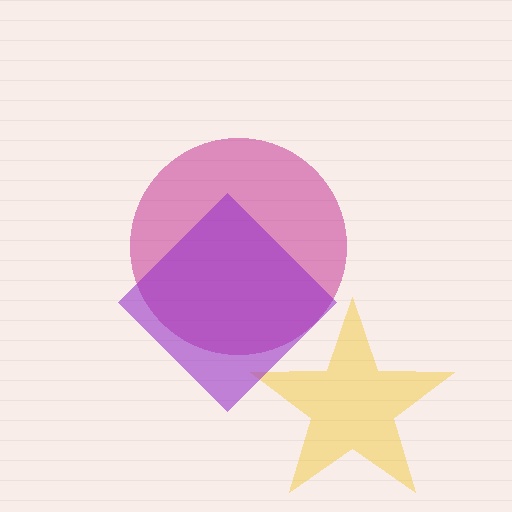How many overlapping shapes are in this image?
There are 3 overlapping shapes in the image.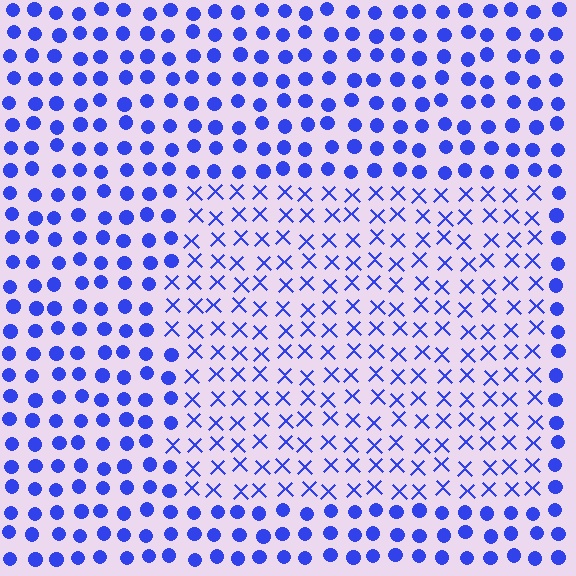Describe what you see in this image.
The image is filled with small blue elements arranged in a uniform grid. A rectangle-shaped region contains X marks, while the surrounding area contains circles. The boundary is defined purely by the change in element shape.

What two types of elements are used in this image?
The image uses X marks inside the rectangle region and circles outside it.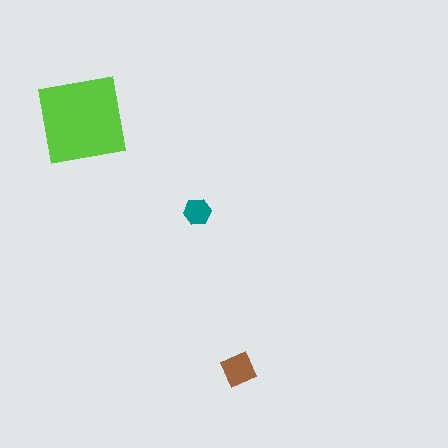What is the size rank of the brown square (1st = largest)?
2nd.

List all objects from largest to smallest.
The lime square, the brown square, the teal hexagon.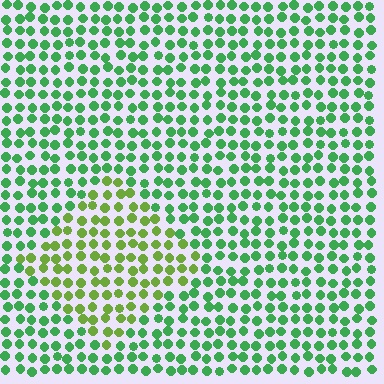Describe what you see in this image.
The image is filled with small green elements in a uniform arrangement. A diamond-shaped region is visible where the elements are tinted to a slightly different hue, forming a subtle color boundary.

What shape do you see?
I see a diamond.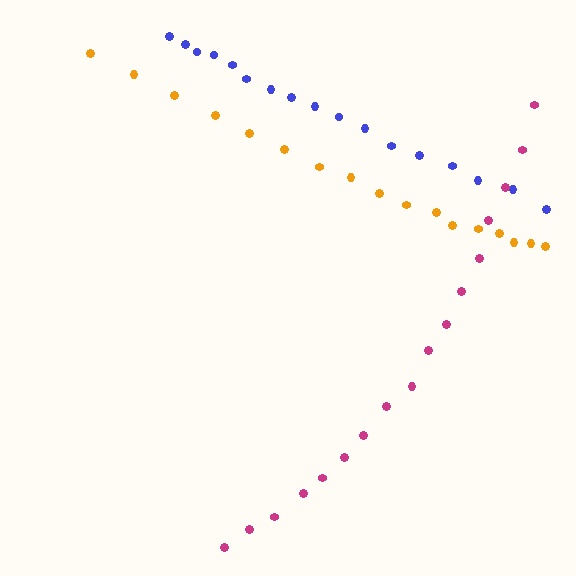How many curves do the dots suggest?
There are 3 distinct paths.